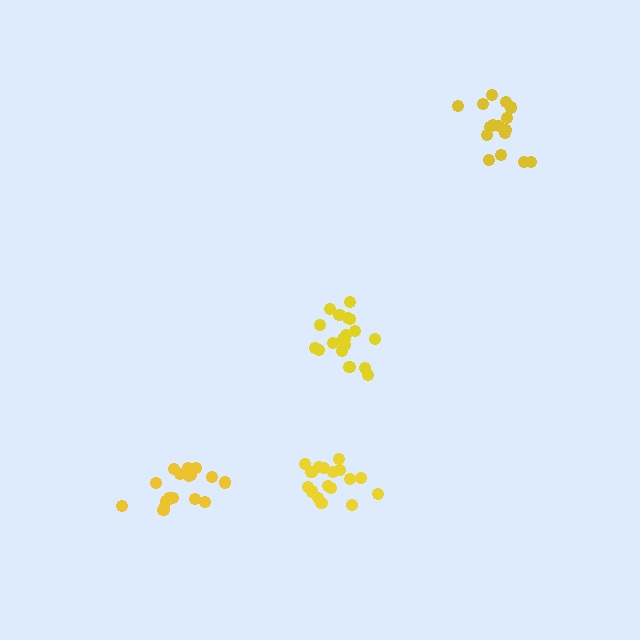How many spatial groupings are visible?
There are 4 spatial groupings.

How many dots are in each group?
Group 1: 18 dots, Group 2: 19 dots, Group 3: 17 dots, Group 4: 16 dots (70 total).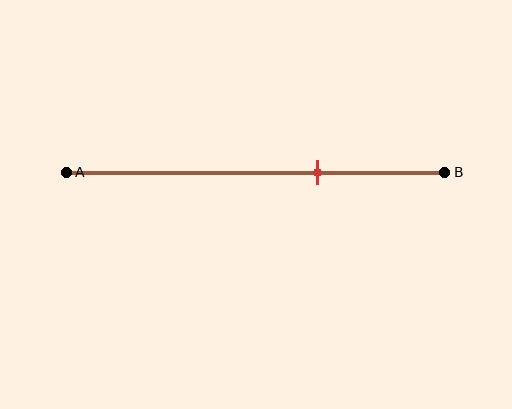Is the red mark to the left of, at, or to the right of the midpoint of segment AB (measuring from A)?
The red mark is to the right of the midpoint of segment AB.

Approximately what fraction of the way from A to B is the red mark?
The red mark is approximately 65% of the way from A to B.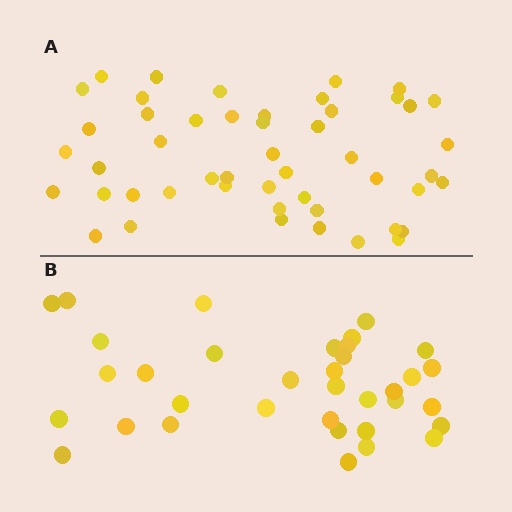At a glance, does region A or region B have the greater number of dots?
Region A (the top region) has more dots.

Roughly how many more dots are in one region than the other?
Region A has approximately 15 more dots than region B.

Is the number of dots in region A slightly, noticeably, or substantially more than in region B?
Region A has noticeably more, but not dramatically so. The ratio is roughly 1.4 to 1.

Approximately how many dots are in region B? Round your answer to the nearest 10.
About 40 dots. (The exact count is 35, which rounds to 40.)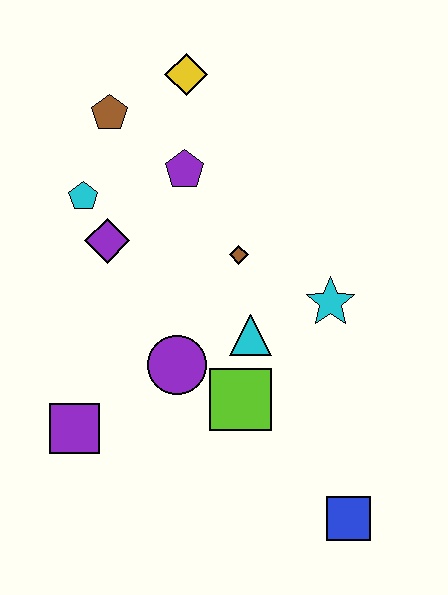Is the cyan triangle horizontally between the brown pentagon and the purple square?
No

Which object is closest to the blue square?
The lime square is closest to the blue square.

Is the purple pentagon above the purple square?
Yes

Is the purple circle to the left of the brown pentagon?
No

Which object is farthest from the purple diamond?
The blue square is farthest from the purple diamond.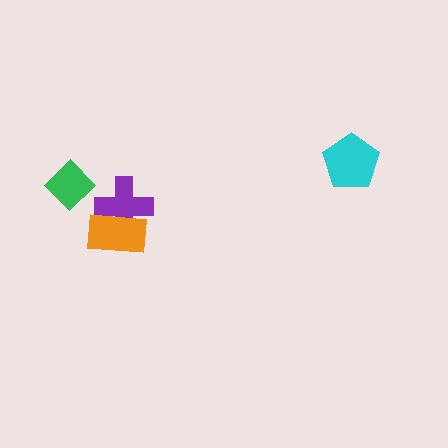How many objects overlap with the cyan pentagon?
0 objects overlap with the cyan pentagon.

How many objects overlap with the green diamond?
0 objects overlap with the green diamond.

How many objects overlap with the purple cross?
1 object overlaps with the purple cross.